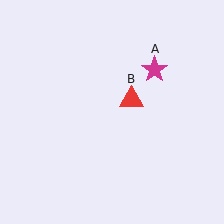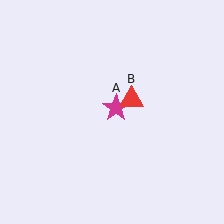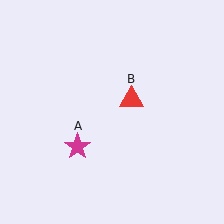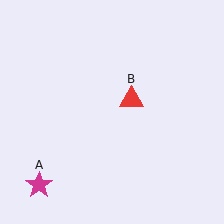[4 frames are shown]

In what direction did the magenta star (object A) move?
The magenta star (object A) moved down and to the left.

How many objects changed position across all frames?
1 object changed position: magenta star (object A).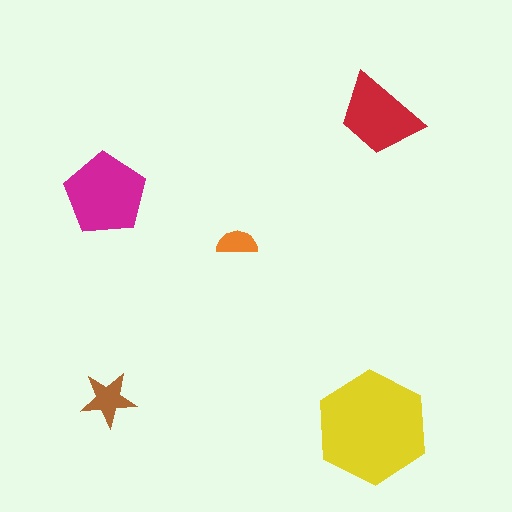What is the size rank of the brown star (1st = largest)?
4th.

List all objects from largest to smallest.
The yellow hexagon, the magenta pentagon, the red trapezoid, the brown star, the orange semicircle.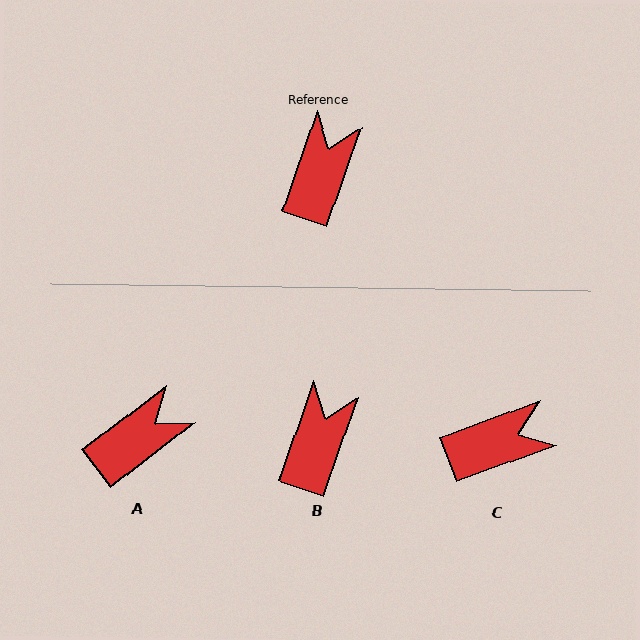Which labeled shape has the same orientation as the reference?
B.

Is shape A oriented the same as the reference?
No, it is off by about 33 degrees.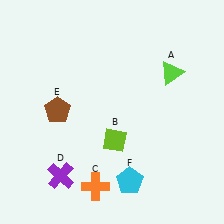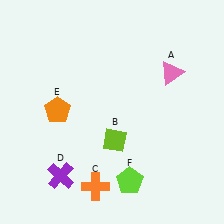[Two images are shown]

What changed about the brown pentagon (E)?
In Image 1, E is brown. In Image 2, it changed to orange.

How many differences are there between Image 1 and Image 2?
There are 3 differences between the two images.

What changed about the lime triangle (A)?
In Image 1, A is lime. In Image 2, it changed to pink.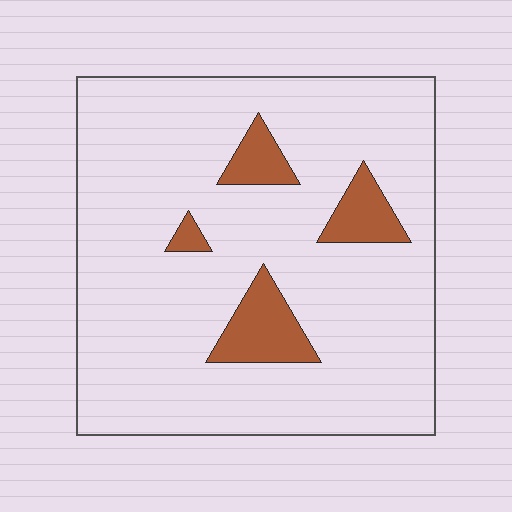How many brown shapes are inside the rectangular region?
4.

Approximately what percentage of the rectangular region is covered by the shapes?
Approximately 10%.